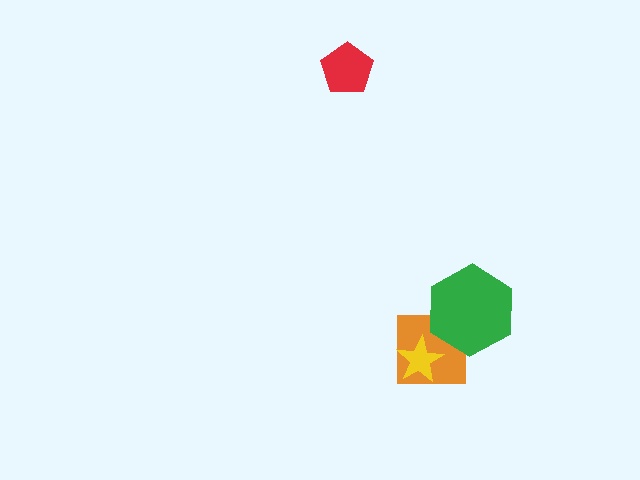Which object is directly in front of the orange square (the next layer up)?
The green hexagon is directly in front of the orange square.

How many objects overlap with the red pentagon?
0 objects overlap with the red pentagon.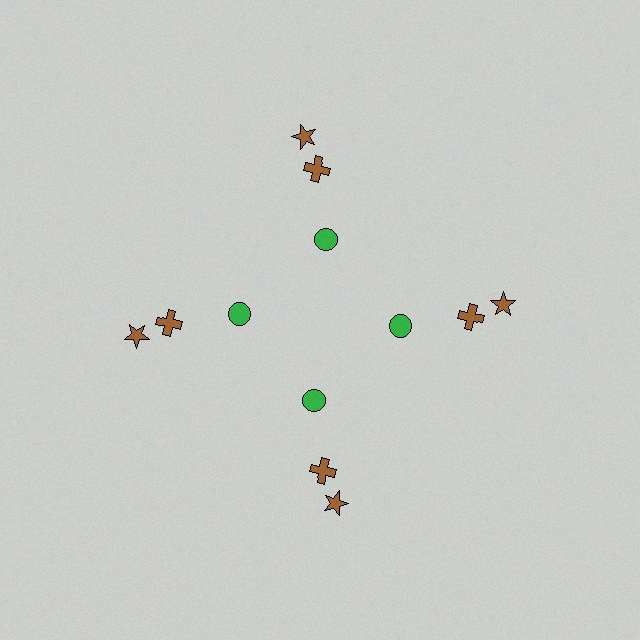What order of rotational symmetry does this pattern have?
This pattern has 4-fold rotational symmetry.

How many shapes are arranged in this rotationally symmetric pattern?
There are 12 shapes, arranged in 4 groups of 3.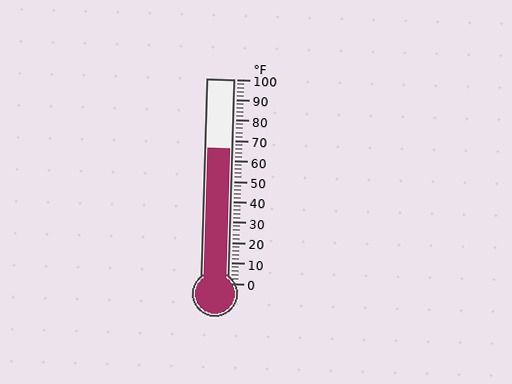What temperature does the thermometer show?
The thermometer shows approximately 66°F.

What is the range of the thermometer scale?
The thermometer scale ranges from 0°F to 100°F.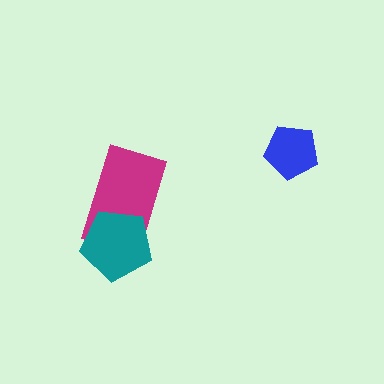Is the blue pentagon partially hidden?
No, no other shape covers it.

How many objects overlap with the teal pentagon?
1 object overlaps with the teal pentagon.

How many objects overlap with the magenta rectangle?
1 object overlaps with the magenta rectangle.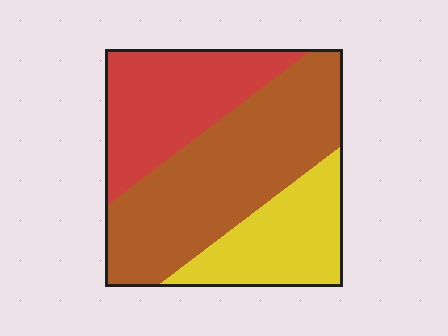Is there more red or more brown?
Brown.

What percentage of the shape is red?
Red takes up between a sixth and a third of the shape.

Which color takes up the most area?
Brown, at roughly 45%.